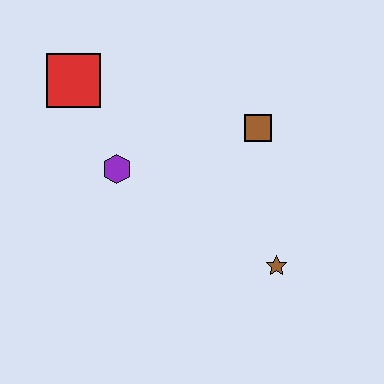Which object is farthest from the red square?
The brown star is farthest from the red square.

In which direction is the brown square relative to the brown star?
The brown square is above the brown star.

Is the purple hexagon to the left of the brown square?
Yes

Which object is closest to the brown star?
The brown square is closest to the brown star.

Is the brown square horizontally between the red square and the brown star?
Yes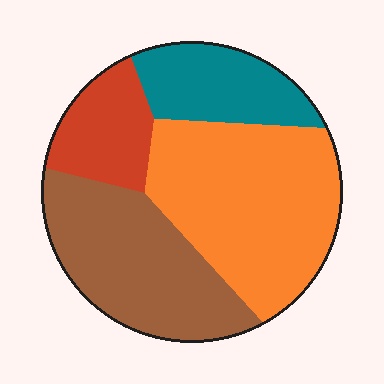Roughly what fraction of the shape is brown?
Brown takes up about one third (1/3) of the shape.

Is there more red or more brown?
Brown.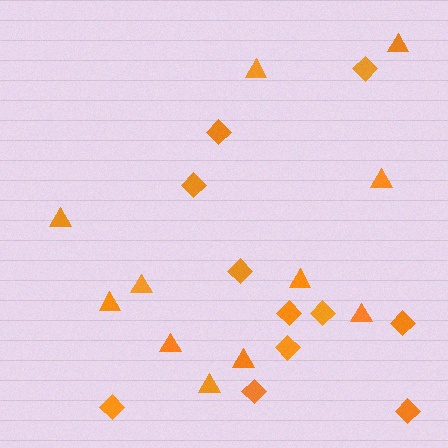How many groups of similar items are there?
There are 2 groups: one group of diamonds (11) and one group of triangles (11).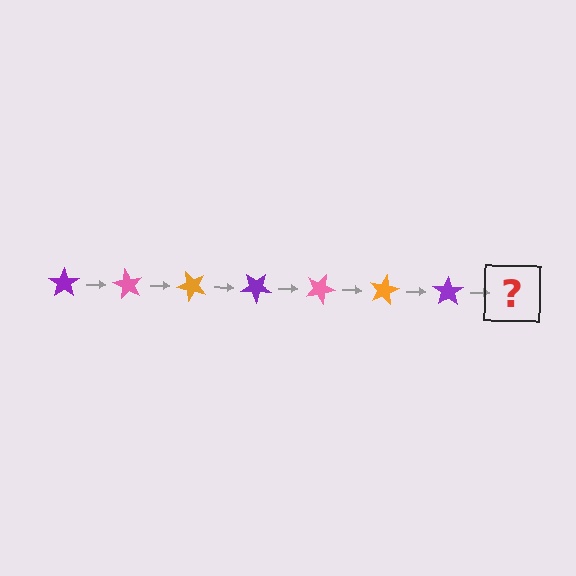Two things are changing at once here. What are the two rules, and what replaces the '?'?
The two rules are that it rotates 60 degrees each step and the color cycles through purple, pink, and orange. The '?' should be a pink star, rotated 420 degrees from the start.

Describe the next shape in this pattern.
It should be a pink star, rotated 420 degrees from the start.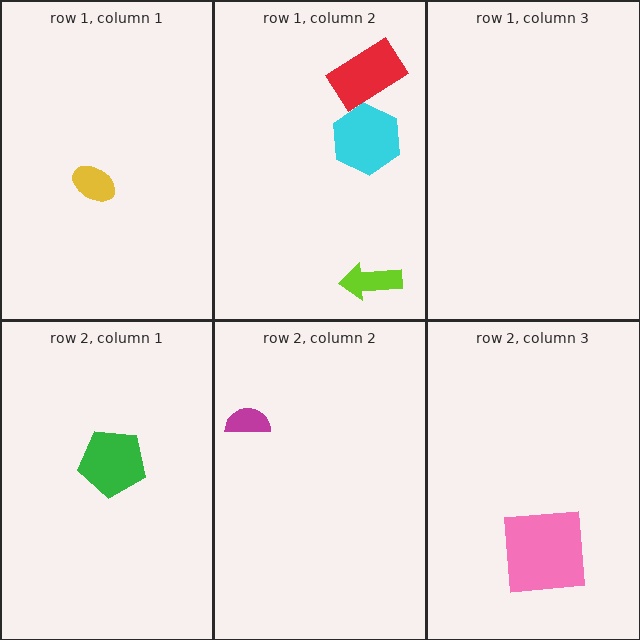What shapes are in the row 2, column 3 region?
The pink square.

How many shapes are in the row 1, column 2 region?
3.